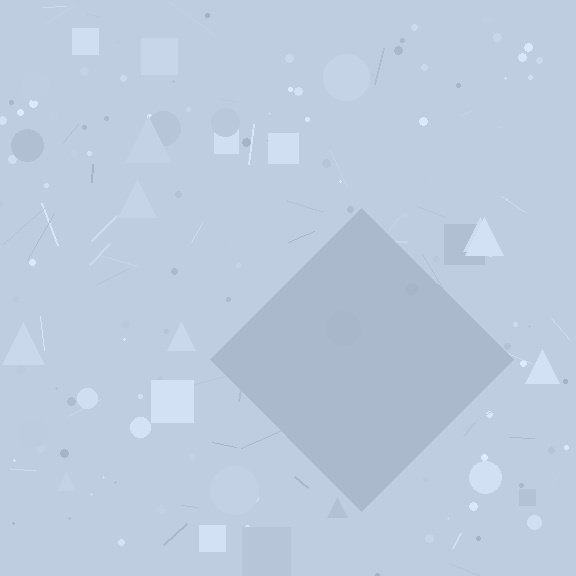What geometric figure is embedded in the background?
A diamond is embedded in the background.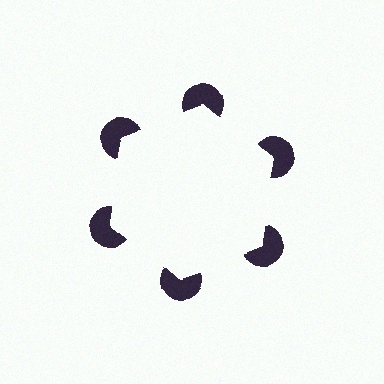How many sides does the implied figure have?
6 sides.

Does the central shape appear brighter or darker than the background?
It typically appears slightly brighter than the background, even though no actual brightness change is drawn.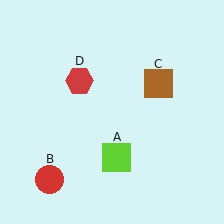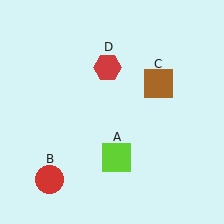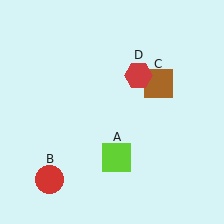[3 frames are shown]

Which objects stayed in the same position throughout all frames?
Lime square (object A) and red circle (object B) and brown square (object C) remained stationary.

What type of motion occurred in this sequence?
The red hexagon (object D) rotated clockwise around the center of the scene.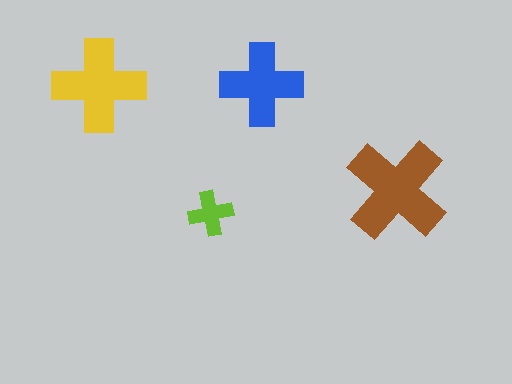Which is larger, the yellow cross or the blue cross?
The yellow one.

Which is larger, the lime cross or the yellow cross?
The yellow one.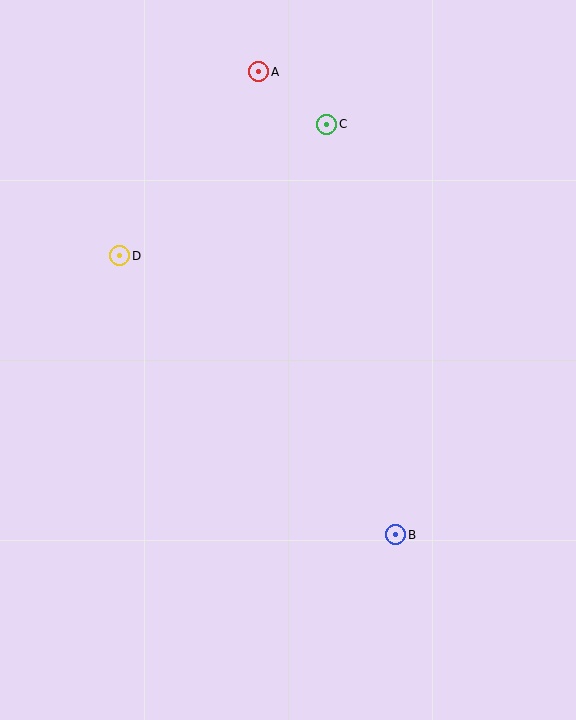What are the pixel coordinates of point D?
Point D is at (120, 256).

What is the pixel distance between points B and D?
The distance between B and D is 392 pixels.